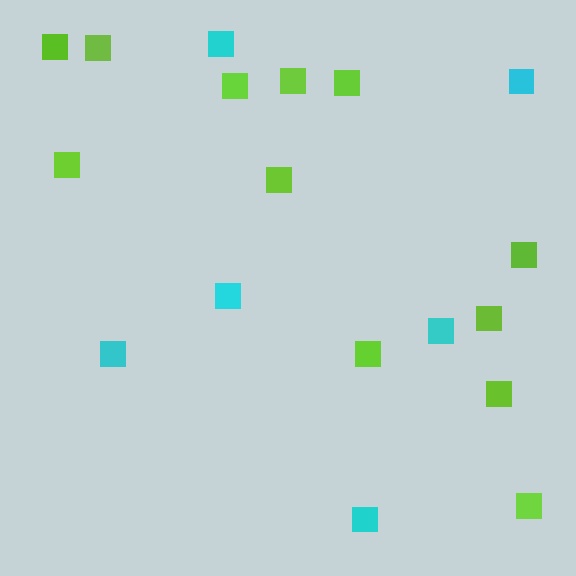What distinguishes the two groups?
There are 2 groups: one group of lime squares (12) and one group of cyan squares (6).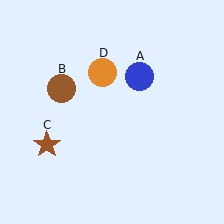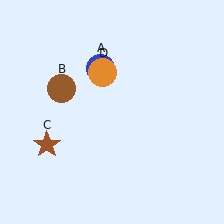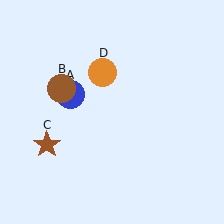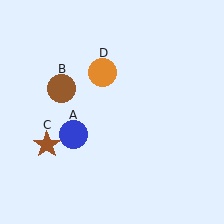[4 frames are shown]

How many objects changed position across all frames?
1 object changed position: blue circle (object A).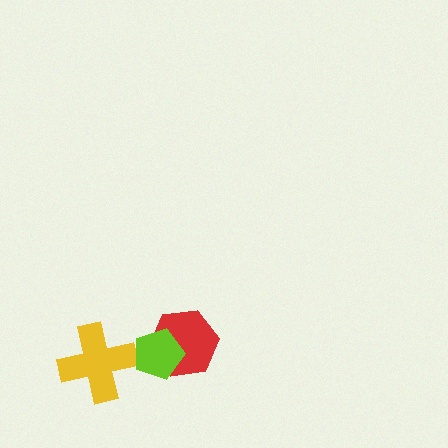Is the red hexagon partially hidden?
Yes, it is partially covered by another shape.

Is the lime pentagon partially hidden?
No, no other shape covers it.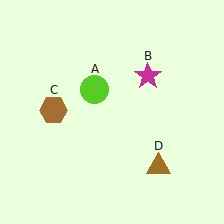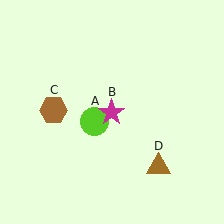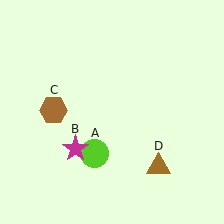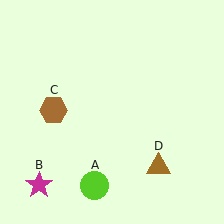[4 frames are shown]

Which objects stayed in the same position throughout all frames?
Brown hexagon (object C) and brown triangle (object D) remained stationary.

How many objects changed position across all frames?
2 objects changed position: lime circle (object A), magenta star (object B).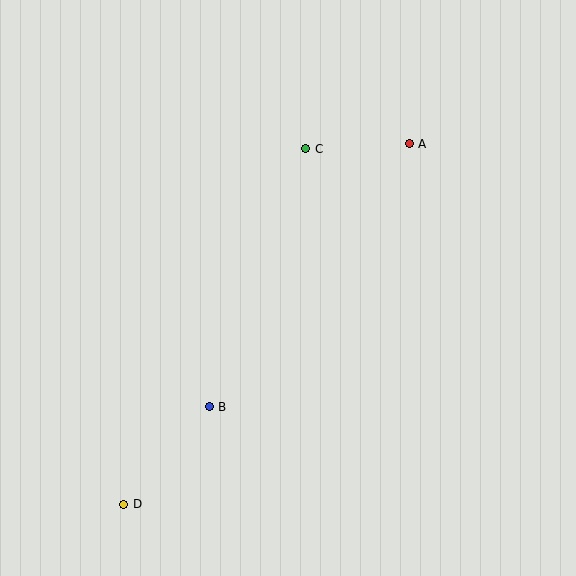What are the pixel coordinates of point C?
Point C is at (306, 149).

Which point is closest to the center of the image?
Point C at (306, 149) is closest to the center.